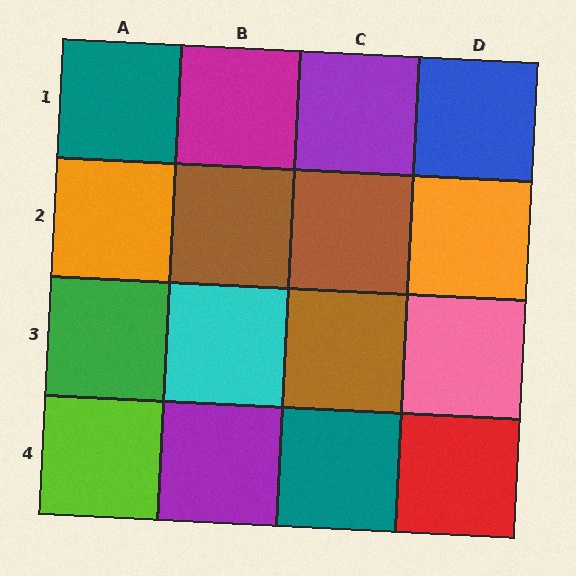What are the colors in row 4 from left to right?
Lime, purple, teal, red.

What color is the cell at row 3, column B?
Cyan.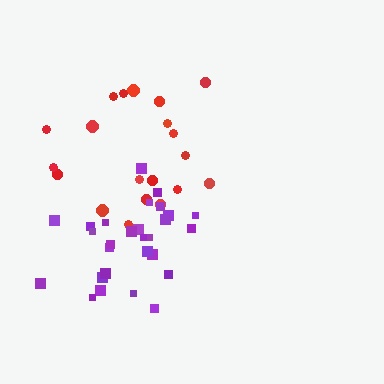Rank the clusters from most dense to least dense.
purple, red.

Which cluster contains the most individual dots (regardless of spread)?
Purple (28).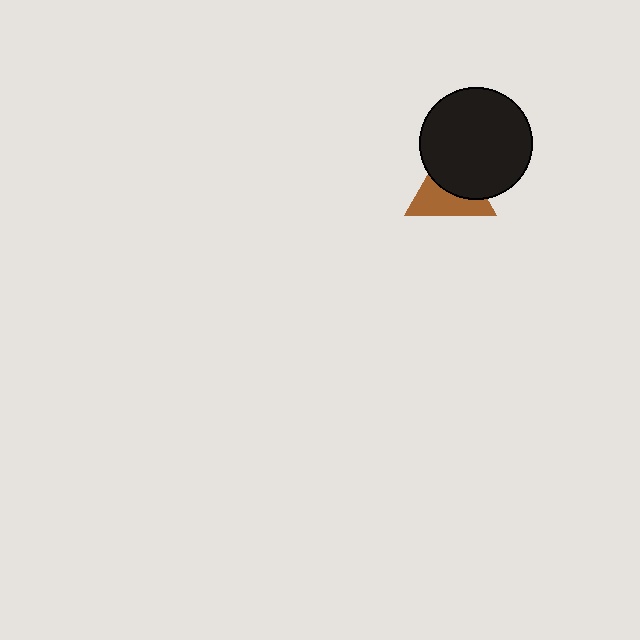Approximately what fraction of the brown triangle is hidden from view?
Roughly 50% of the brown triangle is hidden behind the black circle.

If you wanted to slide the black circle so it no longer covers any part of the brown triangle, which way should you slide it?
Slide it toward the upper-right — that is the most direct way to separate the two shapes.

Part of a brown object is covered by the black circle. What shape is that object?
It is a triangle.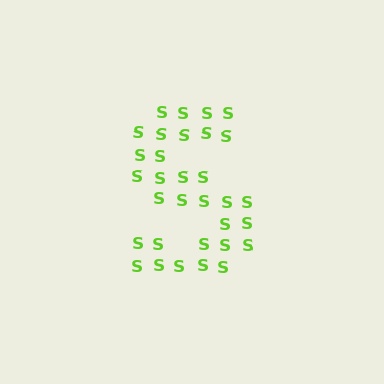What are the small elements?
The small elements are letter S's.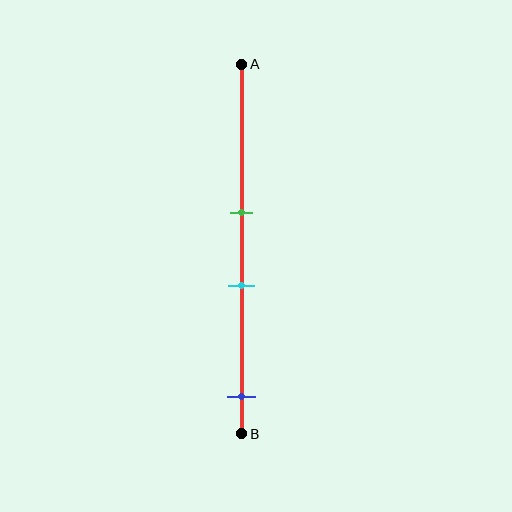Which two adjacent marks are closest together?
The green and cyan marks are the closest adjacent pair.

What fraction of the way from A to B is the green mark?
The green mark is approximately 40% (0.4) of the way from A to B.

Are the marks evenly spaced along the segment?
No, the marks are not evenly spaced.